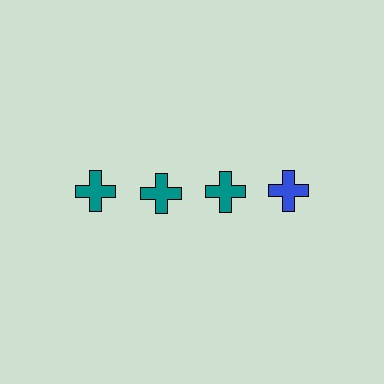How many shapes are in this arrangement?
There are 4 shapes arranged in a grid pattern.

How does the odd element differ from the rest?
It has a different color: blue instead of teal.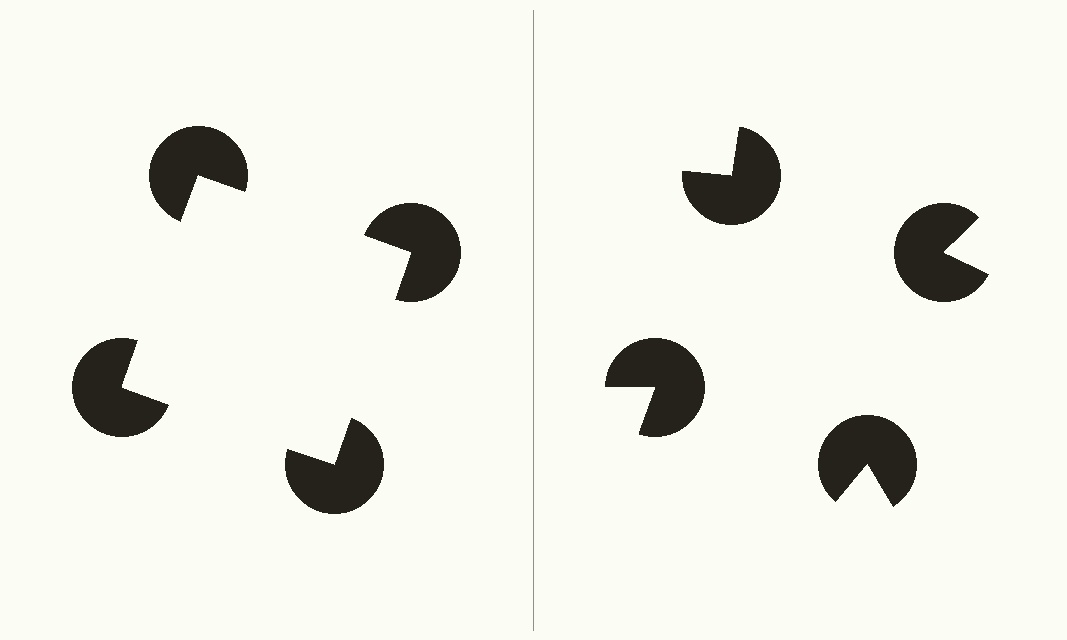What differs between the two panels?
The pac-man discs are positioned identically on both sides; only the wedge orientations differ. On the left they align to a square; on the right they are misaligned.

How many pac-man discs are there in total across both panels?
8 — 4 on each side.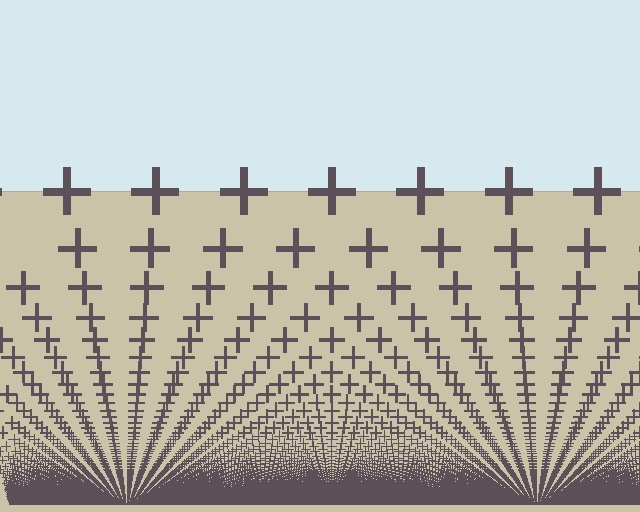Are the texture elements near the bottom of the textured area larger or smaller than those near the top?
Smaller. The gradient is inverted — elements near the bottom are smaller and denser.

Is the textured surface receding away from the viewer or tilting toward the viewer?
The surface appears to tilt toward the viewer. Texture elements get larger and sparser toward the top.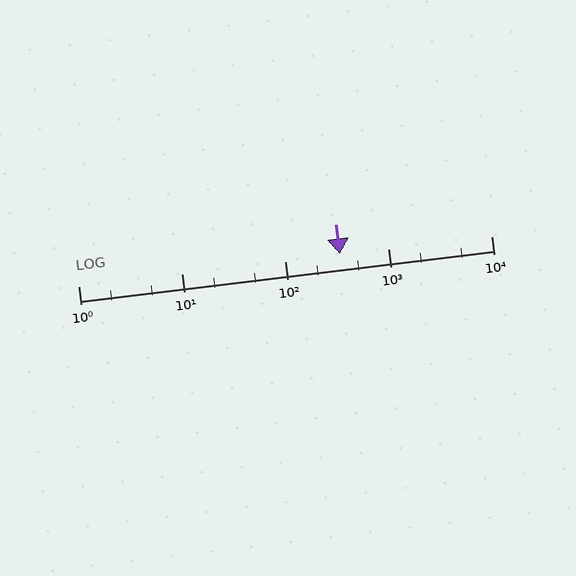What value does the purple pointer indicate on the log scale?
The pointer indicates approximately 340.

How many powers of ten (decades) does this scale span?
The scale spans 4 decades, from 1 to 10000.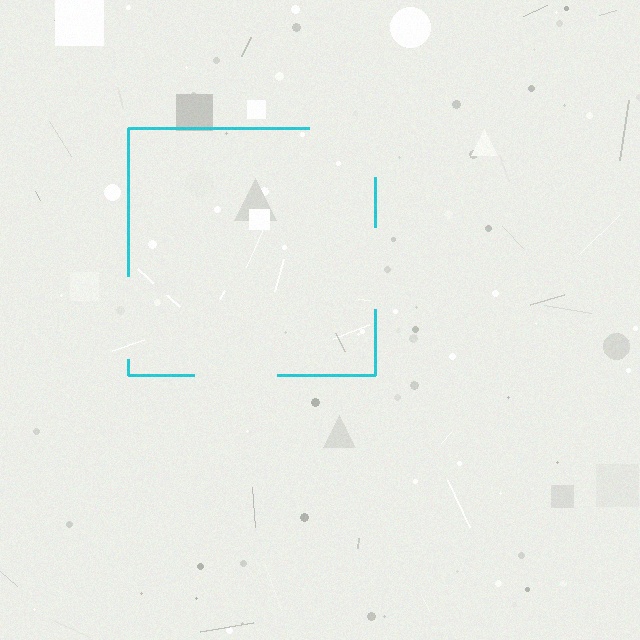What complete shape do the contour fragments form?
The contour fragments form a square.